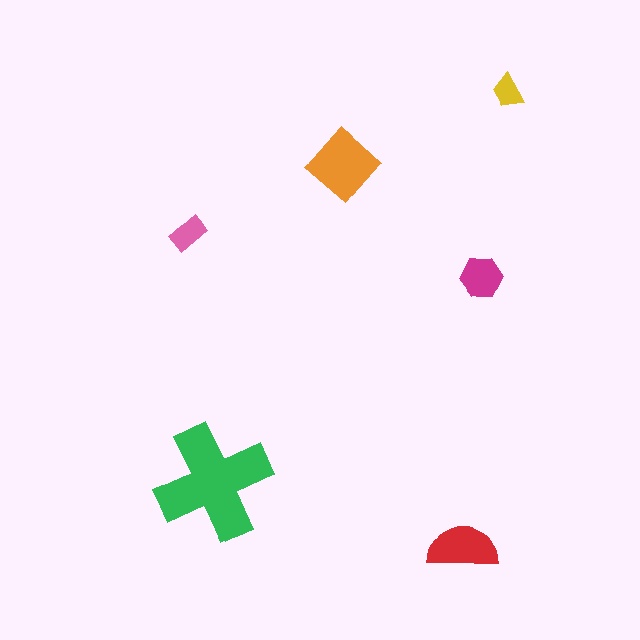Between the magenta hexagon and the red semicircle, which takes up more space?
The red semicircle.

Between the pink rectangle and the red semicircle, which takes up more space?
The red semicircle.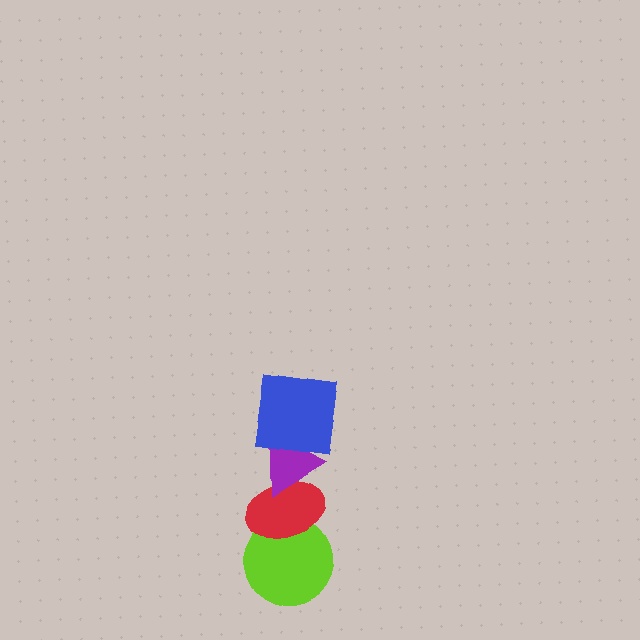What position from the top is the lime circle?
The lime circle is 4th from the top.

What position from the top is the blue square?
The blue square is 1st from the top.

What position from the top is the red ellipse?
The red ellipse is 3rd from the top.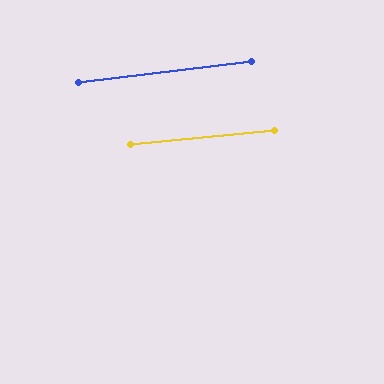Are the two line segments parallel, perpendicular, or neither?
Parallel — their directions differ by only 1.4°.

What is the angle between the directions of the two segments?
Approximately 1 degree.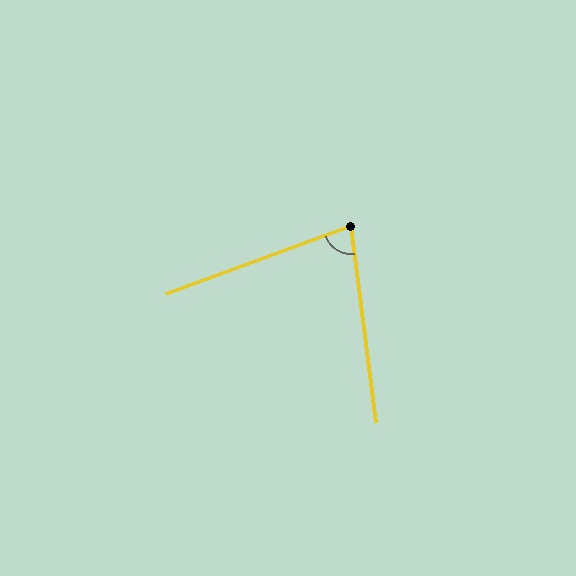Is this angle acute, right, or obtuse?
It is acute.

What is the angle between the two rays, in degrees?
Approximately 77 degrees.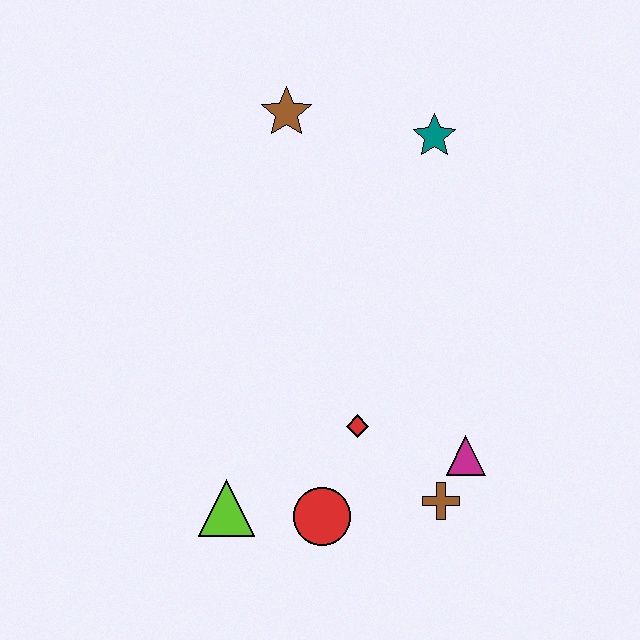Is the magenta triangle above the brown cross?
Yes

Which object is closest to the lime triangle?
The red circle is closest to the lime triangle.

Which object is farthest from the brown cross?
The brown star is farthest from the brown cross.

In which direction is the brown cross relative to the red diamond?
The brown cross is to the right of the red diamond.